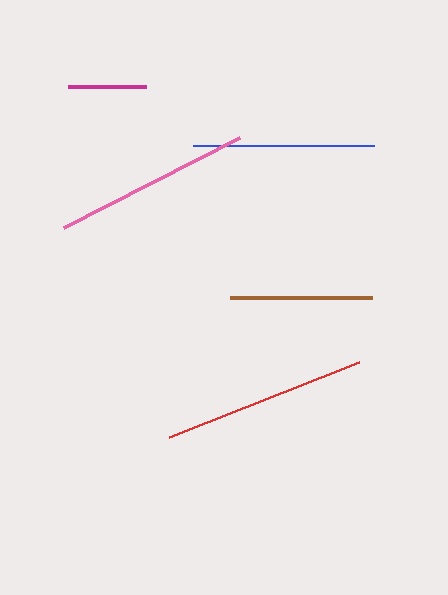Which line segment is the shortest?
The magenta line is the shortest at approximately 78 pixels.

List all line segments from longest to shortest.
From longest to shortest: red, pink, blue, brown, magenta.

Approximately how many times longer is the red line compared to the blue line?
The red line is approximately 1.1 times the length of the blue line.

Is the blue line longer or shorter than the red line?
The red line is longer than the blue line.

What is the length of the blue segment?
The blue segment is approximately 181 pixels long.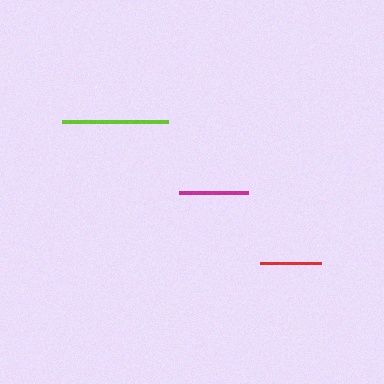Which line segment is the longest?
The lime line is the longest at approximately 106 pixels.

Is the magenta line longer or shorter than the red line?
The magenta line is longer than the red line.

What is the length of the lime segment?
The lime segment is approximately 106 pixels long.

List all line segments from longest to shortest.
From longest to shortest: lime, magenta, red.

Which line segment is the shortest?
The red line is the shortest at approximately 61 pixels.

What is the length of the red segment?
The red segment is approximately 61 pixels long.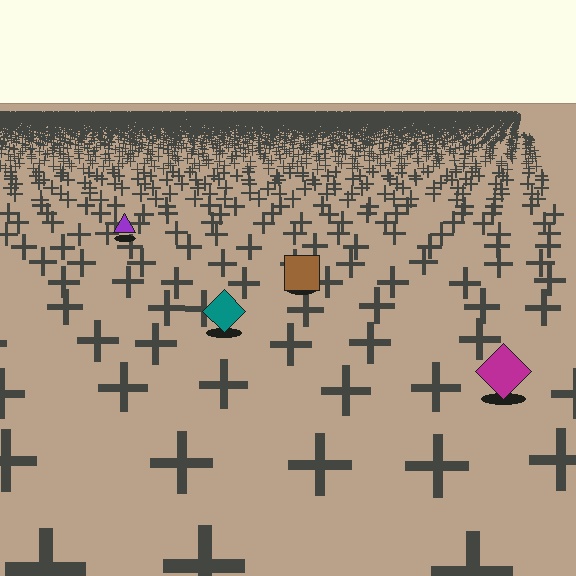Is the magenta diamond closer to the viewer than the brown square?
Yes. The magenta diamond is closer — you can tell from the texture gradient: the ground texture is coarser near it.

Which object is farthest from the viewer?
The purple triangle is farthest from the viewer. It appears smaller and the ground texture around it is denser.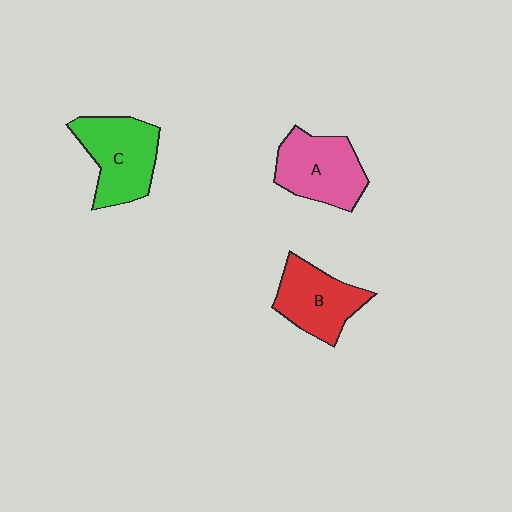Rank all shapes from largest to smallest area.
From largest to smallest: C (green), A (pink), B (red).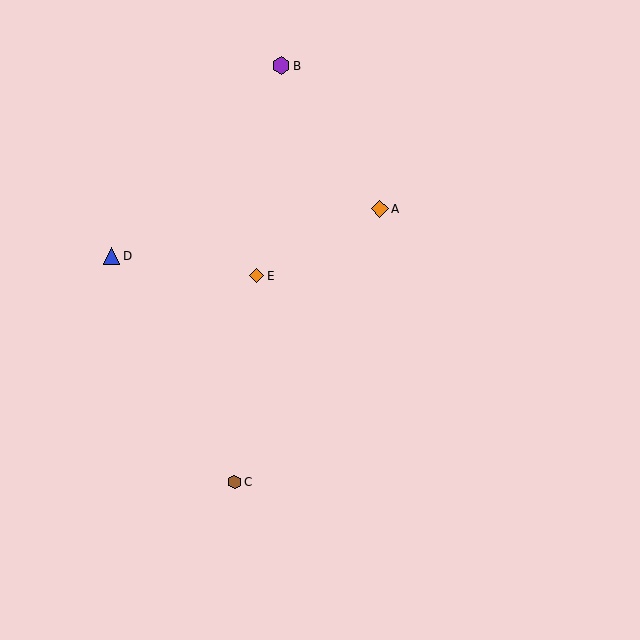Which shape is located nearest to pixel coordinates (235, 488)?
The brown hexagon (labeled C) at (235, 482) is nearest to that location.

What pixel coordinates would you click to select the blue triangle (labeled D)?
Click at (112, 256) to select the blue triangle D.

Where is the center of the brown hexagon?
The center of the brown hexagon is at (235, 482).